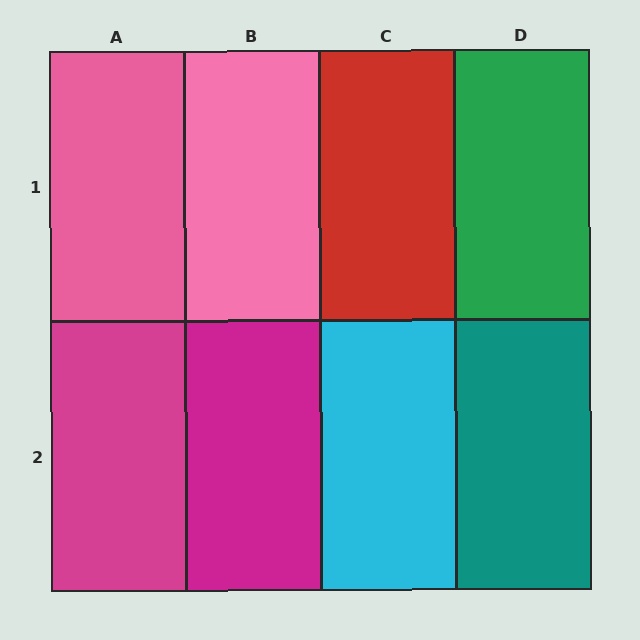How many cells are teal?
1 cell is teal.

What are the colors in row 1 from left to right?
Pink, pink, red, green.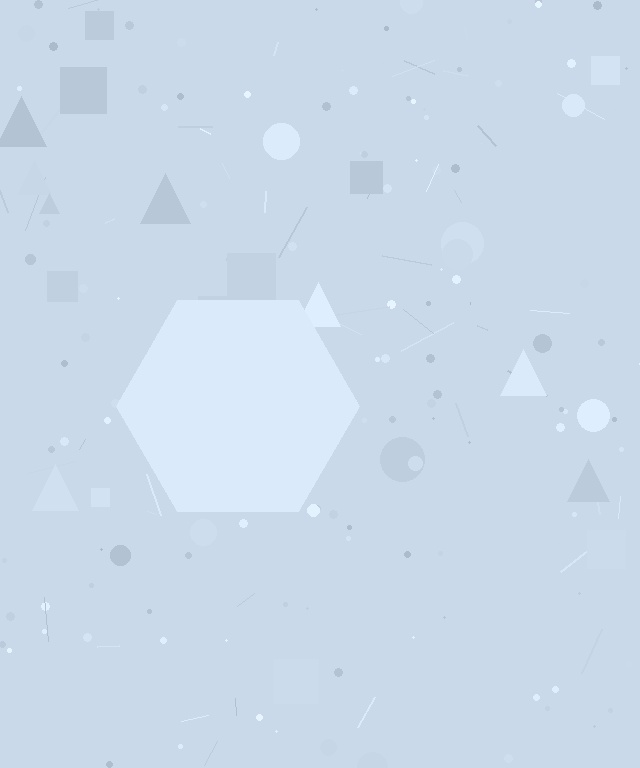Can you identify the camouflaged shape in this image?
The camouflaged shape is a hexagon.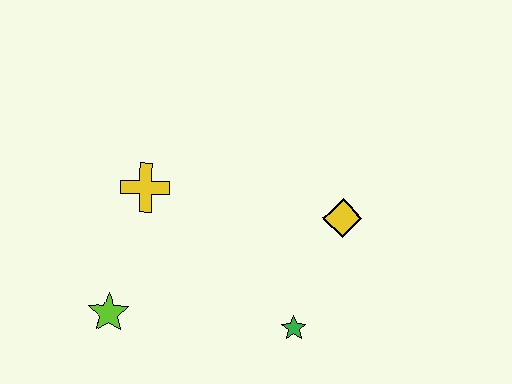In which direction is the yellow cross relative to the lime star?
The yellow cross is above the lime star.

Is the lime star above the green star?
Yes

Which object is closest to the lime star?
The yellow cross is closest to the lime star.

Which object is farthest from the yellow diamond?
The lime star is farthest from the yellow diamond.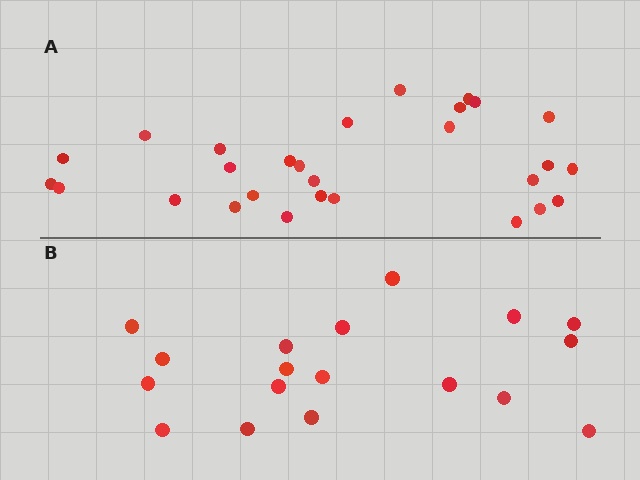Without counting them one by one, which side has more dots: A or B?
Region A (the top region) has more dots.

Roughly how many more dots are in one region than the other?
Region A has roughly 10 or so more dots than region B.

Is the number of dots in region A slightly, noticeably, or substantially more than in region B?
Region A has substantially more. The ratio is roughly 1.6 to 1.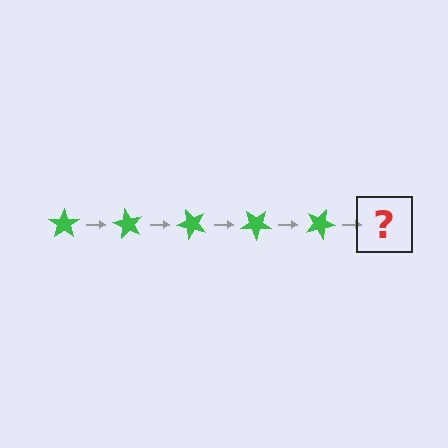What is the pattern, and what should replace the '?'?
The pattern is that the star rotates 60 degrees each step. The '?' should be a green star rotated 300 degrees.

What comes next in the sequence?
The next element should be a green star rotated 300 degrees.